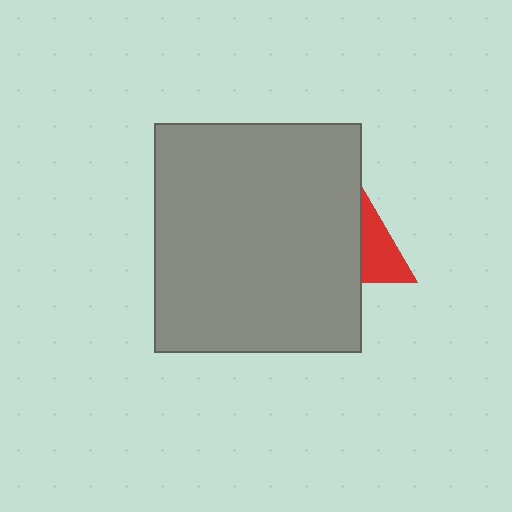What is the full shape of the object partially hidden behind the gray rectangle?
The partially hidden object is a red triangle.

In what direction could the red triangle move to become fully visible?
The red triangle could move right. That would shift it out from behind the gray rectangle entirely.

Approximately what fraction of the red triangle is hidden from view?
Roughly 52% of the red triangle is hidden behind the gray rectangle.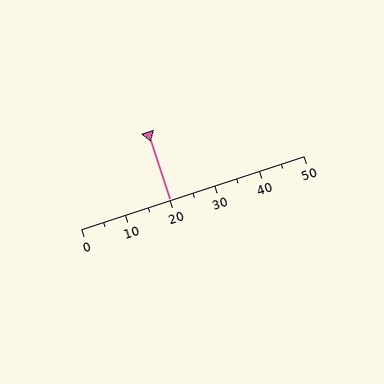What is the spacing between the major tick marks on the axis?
The major ticks are spaced 10 apart.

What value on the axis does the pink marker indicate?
The marker indicates approximately 20.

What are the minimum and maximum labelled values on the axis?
The axis runs from 0 to 50.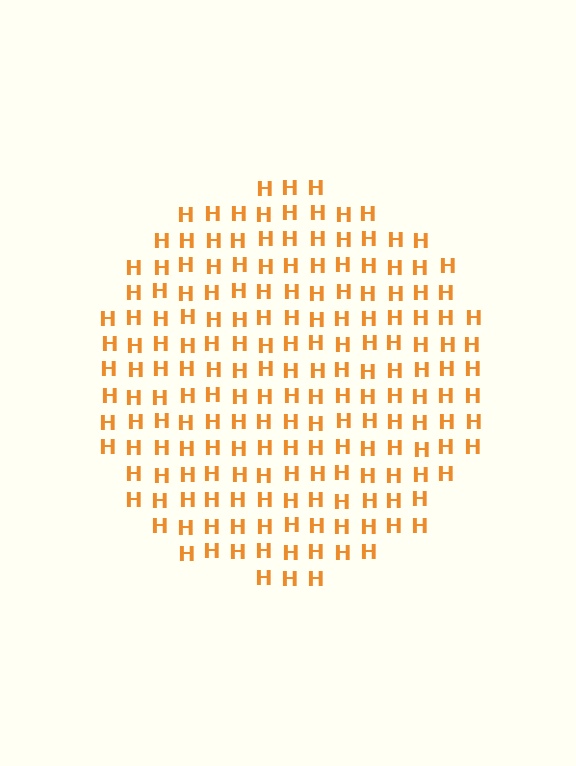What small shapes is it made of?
It is made of small letter H's.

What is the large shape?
The large shape is a circle.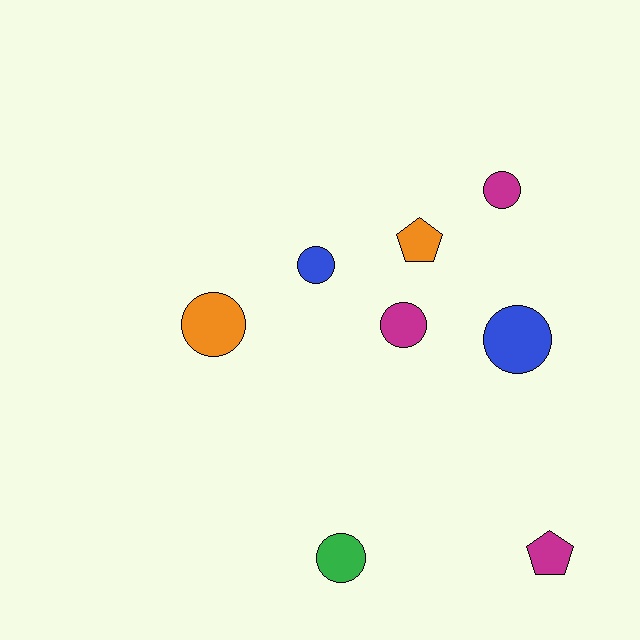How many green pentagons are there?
There are no green pentagons.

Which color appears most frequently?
Magenta, with 3 objects.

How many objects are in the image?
There are 8 objects.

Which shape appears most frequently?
Circle, with 6 objects.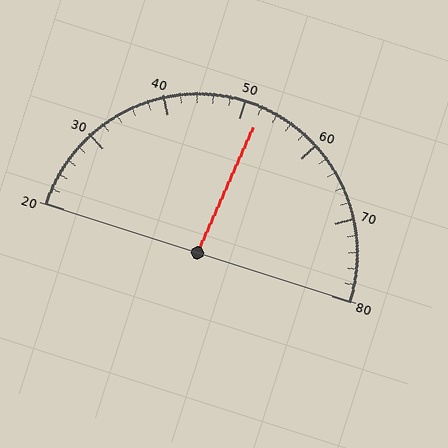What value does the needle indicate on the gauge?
The needle indicates approximately 52.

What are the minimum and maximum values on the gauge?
The gauge ranges from 20 to 80.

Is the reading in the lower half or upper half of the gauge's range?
The reading is in the upper half of the range (20 to 80).